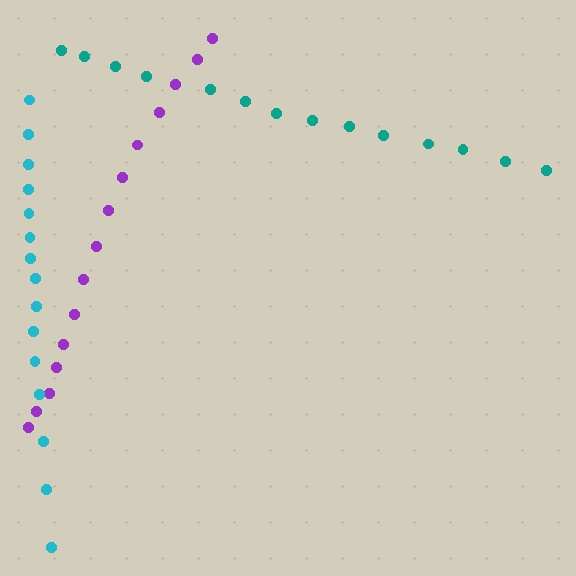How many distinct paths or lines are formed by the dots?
There are 3 distinct paths.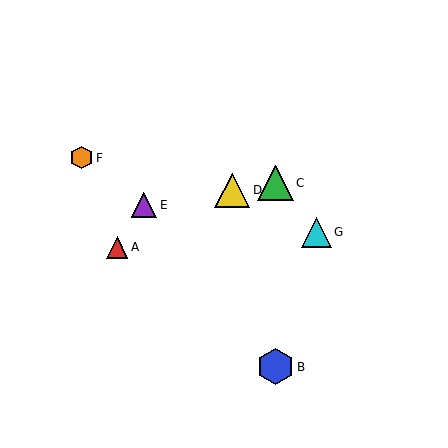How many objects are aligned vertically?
2 objects (B, C) are aligned vertically.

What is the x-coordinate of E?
Object E is at x≈144.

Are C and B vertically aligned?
Yes, both are at x≈276.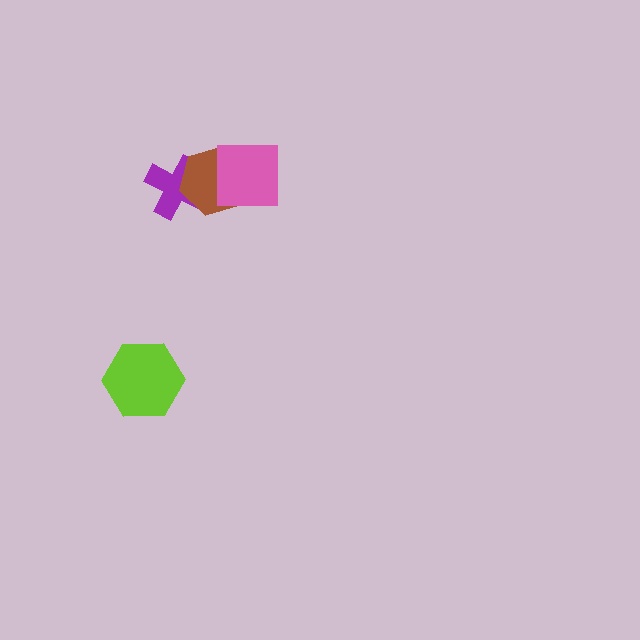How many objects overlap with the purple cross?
1 object overlaps with the purple cross.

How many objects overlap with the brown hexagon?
2 objects overlap with the brown hexagon.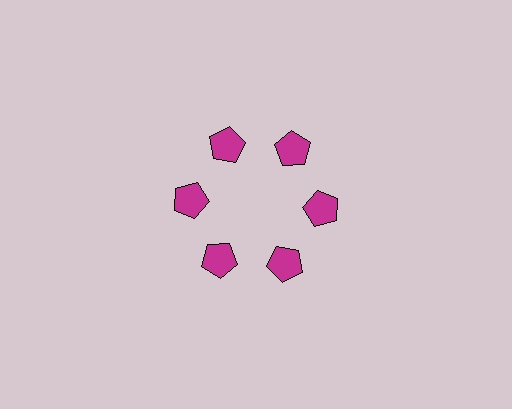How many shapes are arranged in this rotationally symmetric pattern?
There are 6 shapes, arranged in 6 groups of 1.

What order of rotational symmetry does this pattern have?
This pattern has 6-fold rotational symmetry.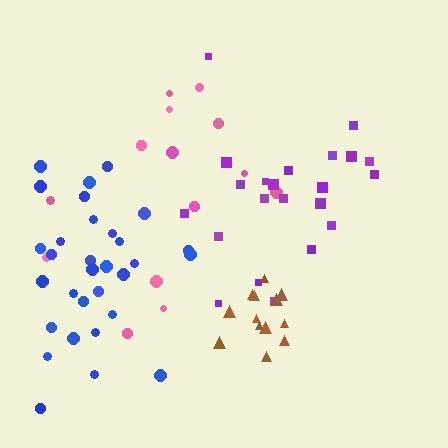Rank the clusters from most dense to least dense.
brown, blue, purple, pink.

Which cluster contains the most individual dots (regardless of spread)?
Blue (31).